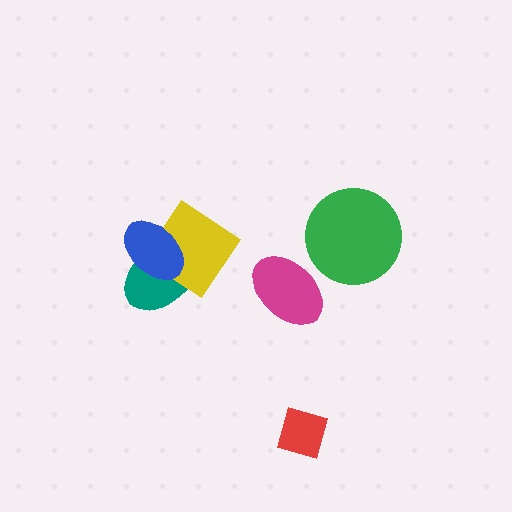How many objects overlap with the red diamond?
0 objects overlap with the red diamond.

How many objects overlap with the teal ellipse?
2 objects overlap with the teal ellipse.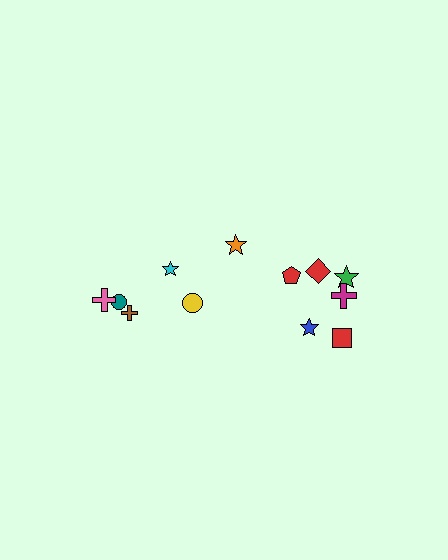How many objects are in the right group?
There are 7 objects.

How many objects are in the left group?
There are 5 objects.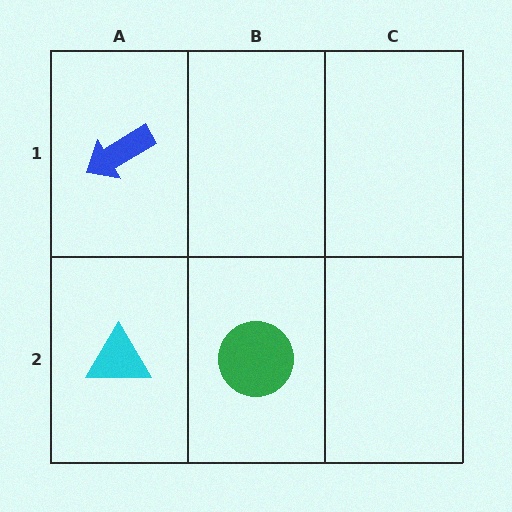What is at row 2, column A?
A cyan triangle.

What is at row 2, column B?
A green circle.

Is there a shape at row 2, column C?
No, that cell is empty.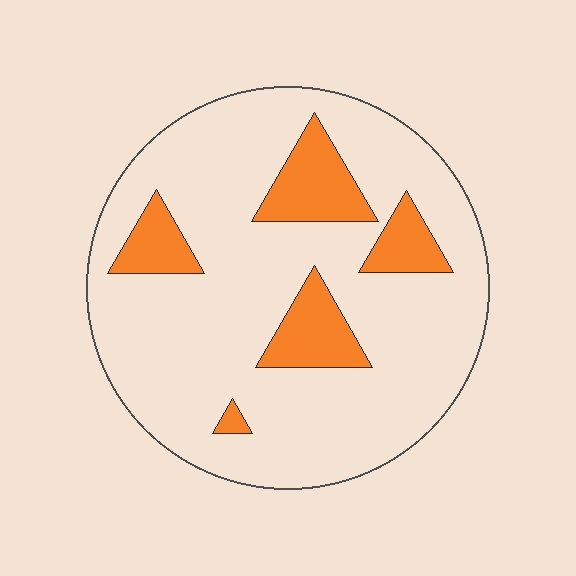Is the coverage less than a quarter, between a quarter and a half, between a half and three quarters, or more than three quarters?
Less than a quarter.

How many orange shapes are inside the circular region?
5.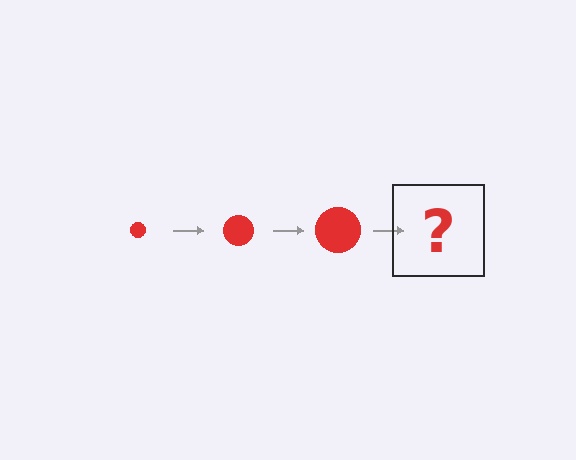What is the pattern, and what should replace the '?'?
The pattern is that the circle gets progressively larger each step. The '?' should be a red circle, larger than the previous one.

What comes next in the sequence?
The next element should be a red circle, larger than the previous one.